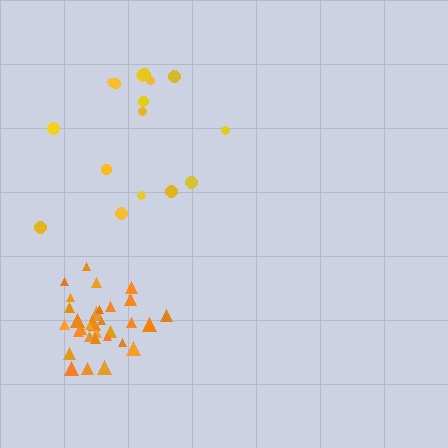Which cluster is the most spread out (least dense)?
Yellow.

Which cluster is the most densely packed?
Orange.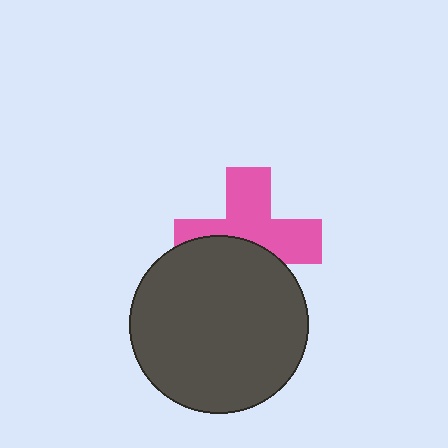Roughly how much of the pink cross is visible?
About half of it is visible (roughly 58%).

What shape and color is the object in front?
The object in front is a dark gray circle.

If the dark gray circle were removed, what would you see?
You would see the complete pink cross.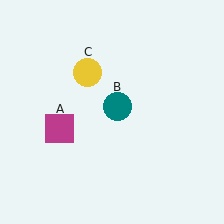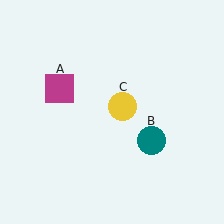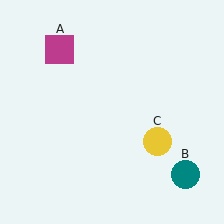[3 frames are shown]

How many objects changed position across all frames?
3 objects changed position: magenta square (object A), teal circle (object B), yellow circle (object C).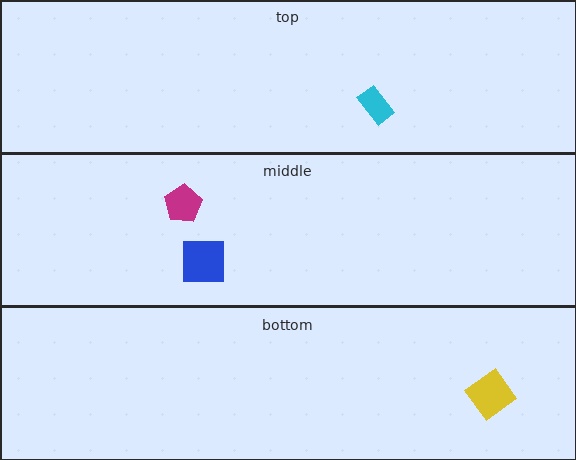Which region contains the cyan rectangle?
The top region.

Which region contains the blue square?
The middle region.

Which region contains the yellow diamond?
The bottom region.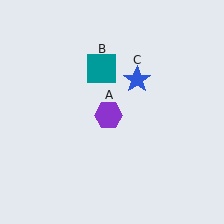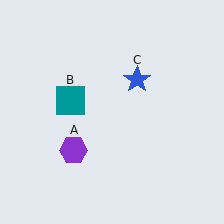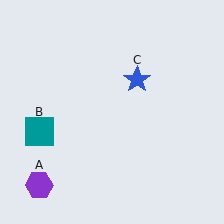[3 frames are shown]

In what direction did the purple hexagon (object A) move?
The purple hexagon (object A) moved down and to the left.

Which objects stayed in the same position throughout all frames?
Blue star (object C) remained stationary.